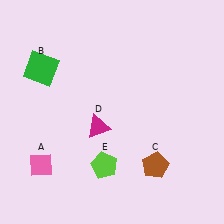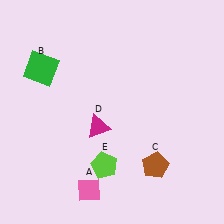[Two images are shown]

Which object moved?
The pink diamond (A) moved right.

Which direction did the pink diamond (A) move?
The pink diamond (A) moved right.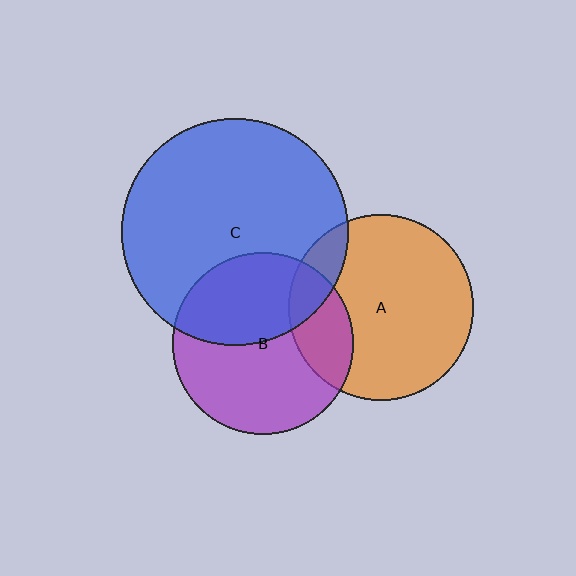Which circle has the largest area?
Circle C (blue).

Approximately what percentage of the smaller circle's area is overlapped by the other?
Approximately 40%.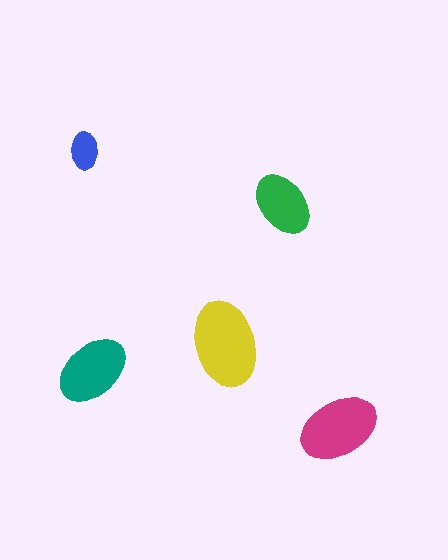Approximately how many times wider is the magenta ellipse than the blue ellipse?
About 2 times wider.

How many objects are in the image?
There are 5 objects in the image.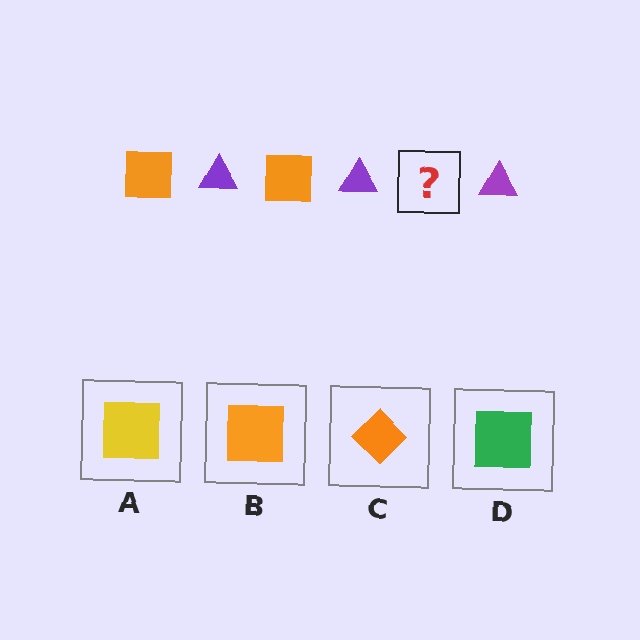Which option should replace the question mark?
Option B.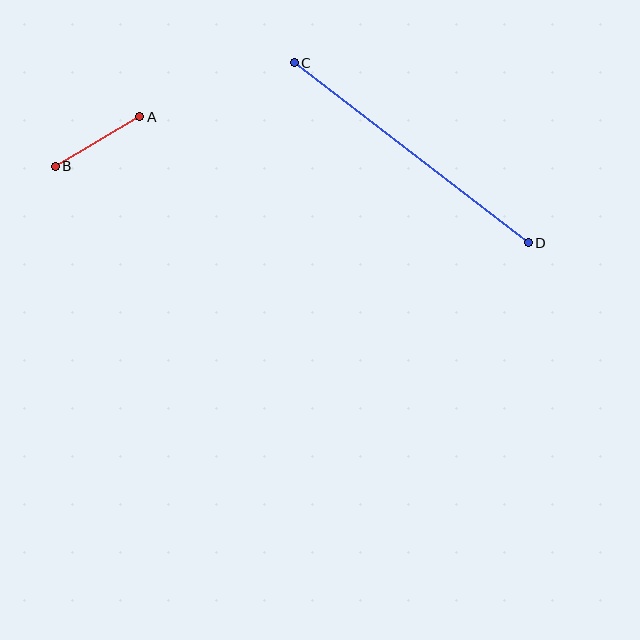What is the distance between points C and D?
The distance is approximately 295 pixels.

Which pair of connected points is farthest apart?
Points C and D are farthest apart.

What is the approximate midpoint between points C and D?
The midpoint is at approximately (411, 153) pixels.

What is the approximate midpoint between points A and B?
The midpoint is at approximately (98, 142) pixels.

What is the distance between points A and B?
The distance is approximately 98 pixels.